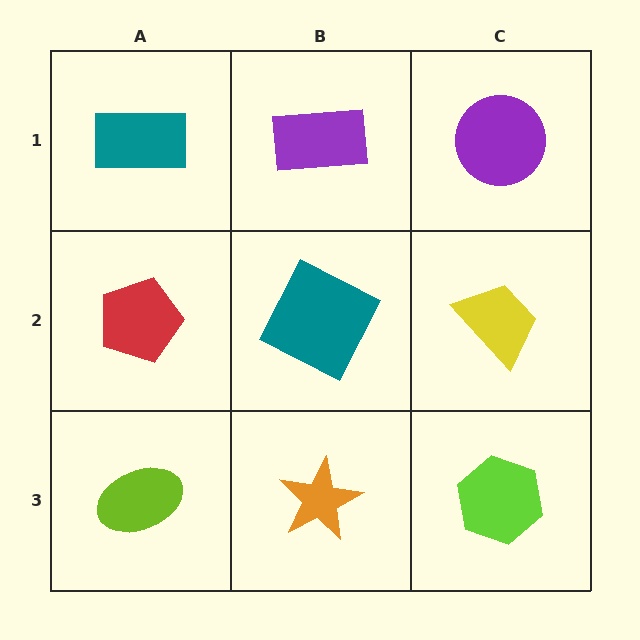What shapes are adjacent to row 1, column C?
A yellow trapezoid (row 2, column C), a purple rectangle (row 1, column B).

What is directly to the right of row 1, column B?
A purple circle.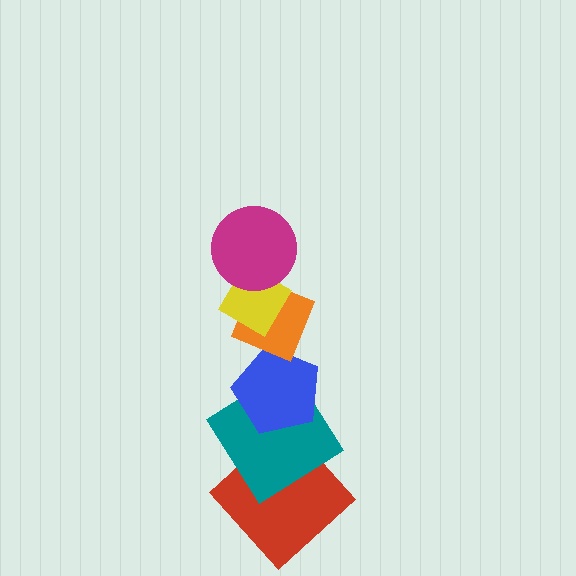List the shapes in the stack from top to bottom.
From top to bottom: the magenta circle, the yellow diamond, the orange diamond, the blue pentagon, the teal diamond, the red diamond.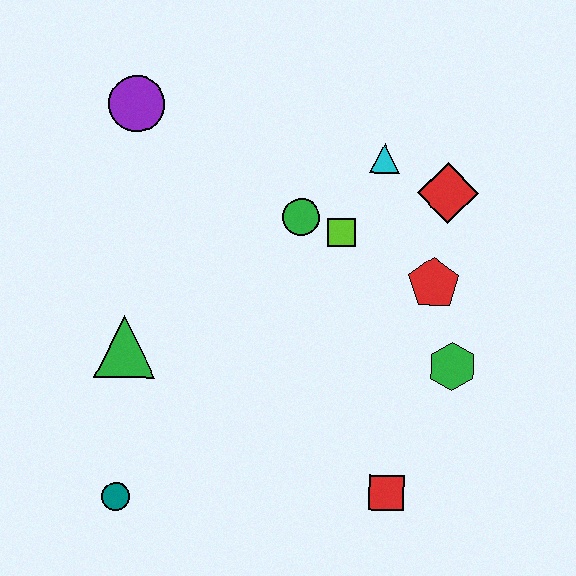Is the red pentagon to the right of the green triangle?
Yes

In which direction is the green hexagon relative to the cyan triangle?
The green hexagon is below the cyan triangle.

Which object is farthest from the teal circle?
The red diamond is farthest from the teal circle.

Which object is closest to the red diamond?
The cyan triangle is closest to the red diamond.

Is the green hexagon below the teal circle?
No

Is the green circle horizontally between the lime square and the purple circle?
Yes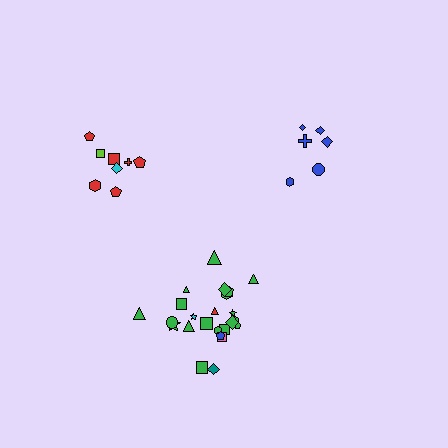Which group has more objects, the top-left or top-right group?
The top-left group.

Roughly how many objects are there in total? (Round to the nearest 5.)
Roughly 40 objects in total.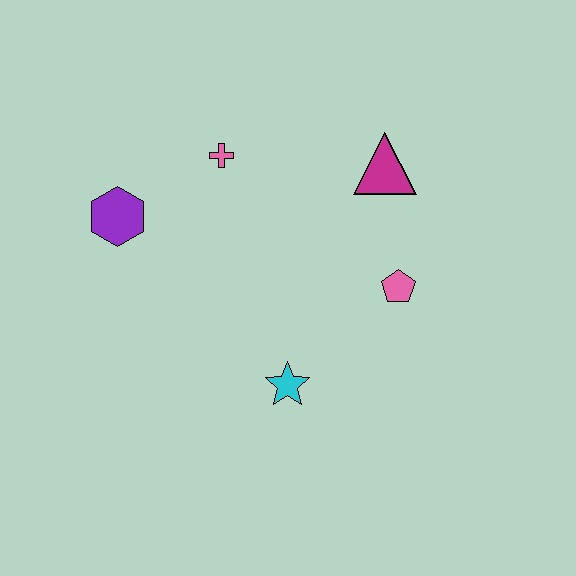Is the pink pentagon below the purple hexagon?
Yes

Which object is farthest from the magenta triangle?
The purple hexagon is farthest from the magenta triangle.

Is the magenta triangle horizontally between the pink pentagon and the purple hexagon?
Yes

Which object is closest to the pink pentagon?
The magenta triangle is closest to the pink pentagon.